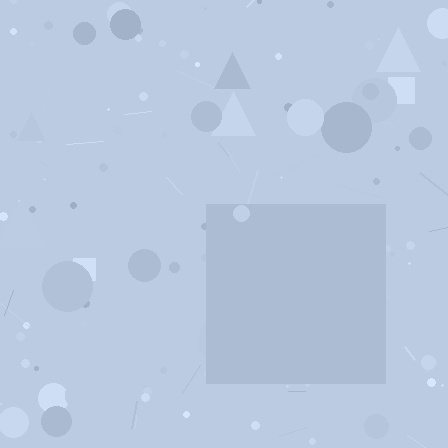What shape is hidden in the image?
A square is hidden in the image.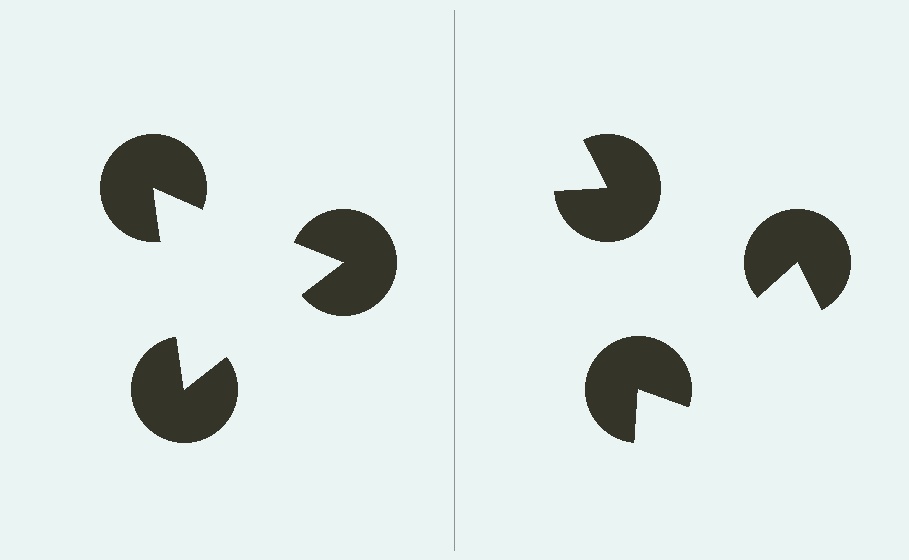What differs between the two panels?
The pac-man discs are positioned identically on both sides; only the wedge orientations differ. On the left they align to a triangle; on the right they are misaligned.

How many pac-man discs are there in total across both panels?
6 — 3 on each side.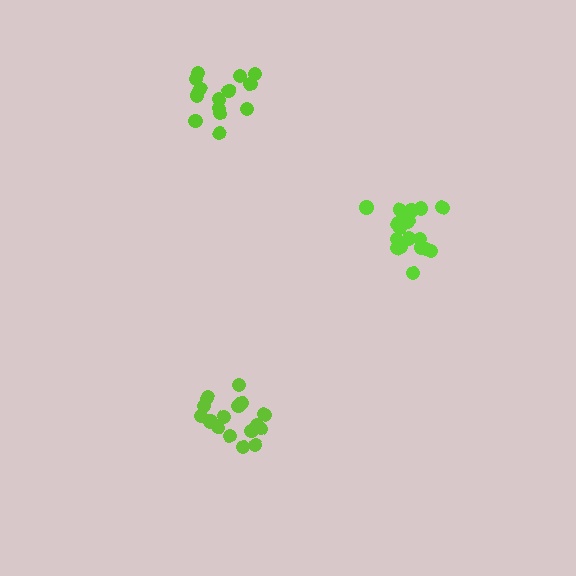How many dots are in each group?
Group 1: 18 dots, Group 2: 18 dots, Group 3: 14 dots (50 total).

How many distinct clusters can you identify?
There are 3 distinct clusters.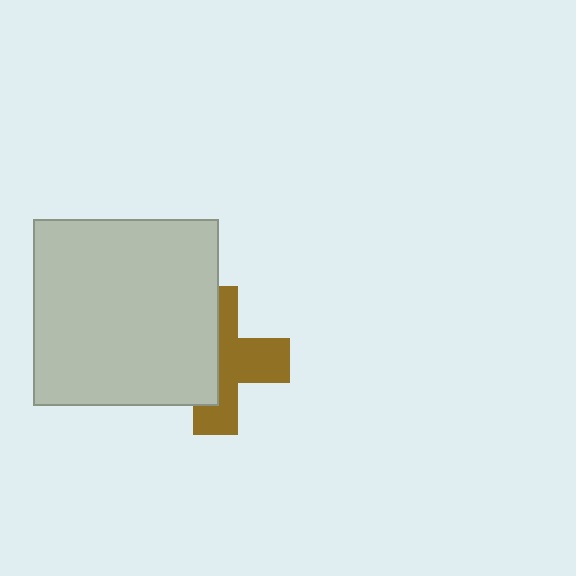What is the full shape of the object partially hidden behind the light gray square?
The partially hidden object is a brown cross.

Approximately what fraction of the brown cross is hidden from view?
Roughly 48% of the brown cross is hidden behind the light gray square.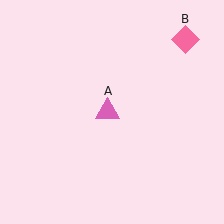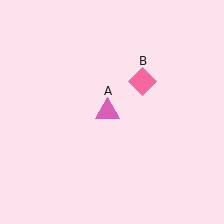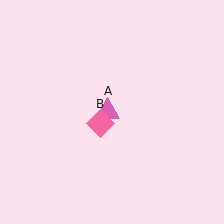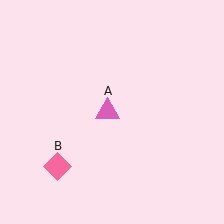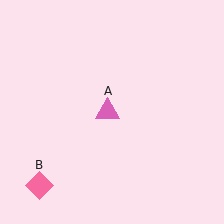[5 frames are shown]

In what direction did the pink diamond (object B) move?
The pink diamond (object B) moved down and to the left.